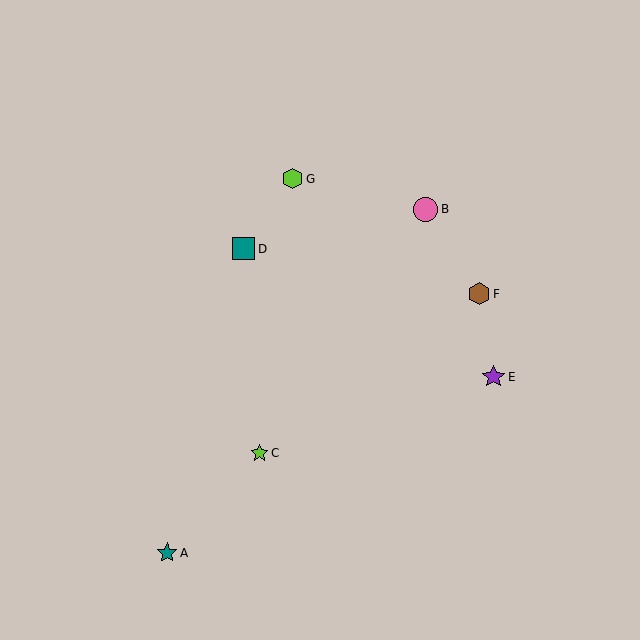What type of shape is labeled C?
Shape C is a lime star.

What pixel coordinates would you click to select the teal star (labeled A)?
Click at (167, 553) to select the teal star A.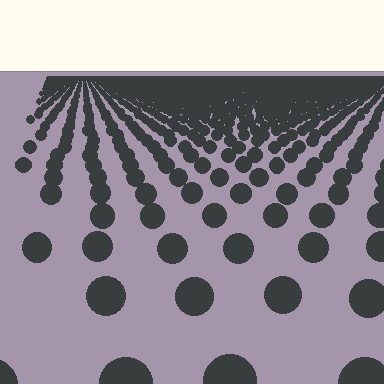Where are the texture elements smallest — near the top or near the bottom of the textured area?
Near the top.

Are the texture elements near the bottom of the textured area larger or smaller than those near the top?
Larger. Near the bottom, elements are closer to the viewer and appear at a bigger on-screen size.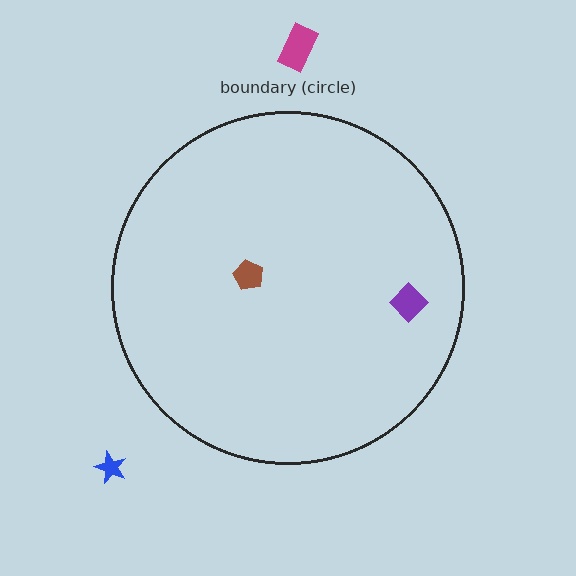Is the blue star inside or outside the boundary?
Outside.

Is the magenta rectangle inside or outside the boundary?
Outside.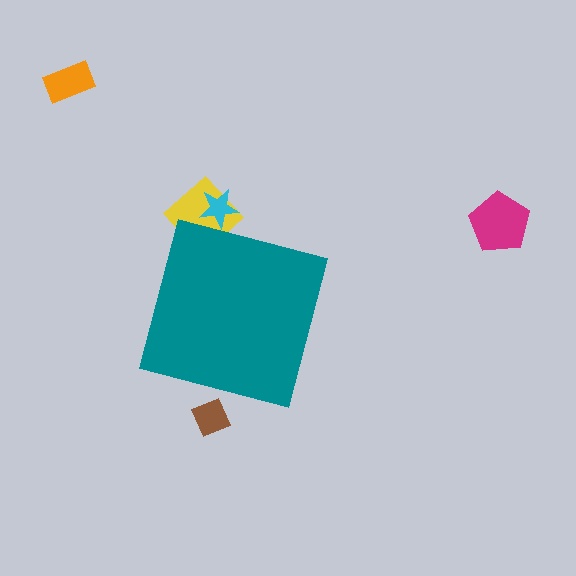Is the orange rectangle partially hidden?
No, the orange rectangle is fully visible.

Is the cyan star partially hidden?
Yes, the cyan star is partially hidden behind the teal square.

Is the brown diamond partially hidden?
Yes, the brown diamond is partially hidden behind the teal square.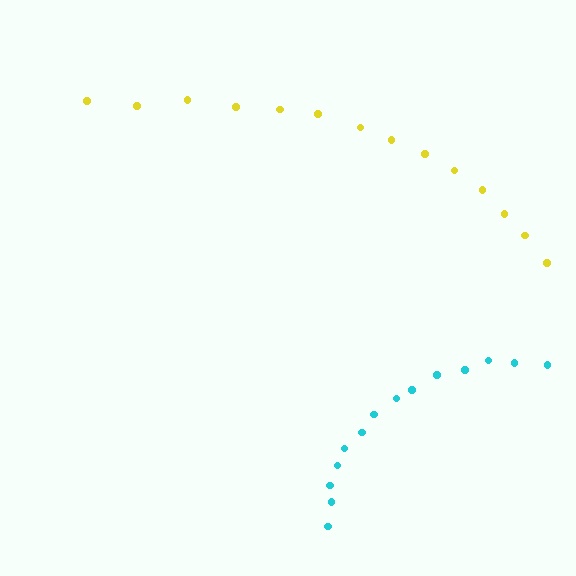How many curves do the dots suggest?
There are 2 distinct paths.